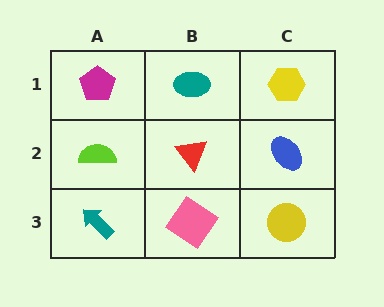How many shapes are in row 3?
3 shapes.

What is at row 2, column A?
A lime semicircle.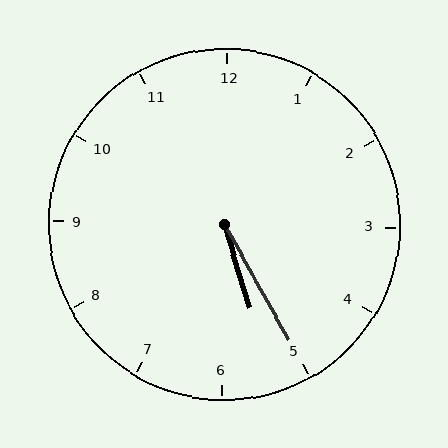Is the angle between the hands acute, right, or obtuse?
It is acute.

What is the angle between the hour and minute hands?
Approximately 12 degrees.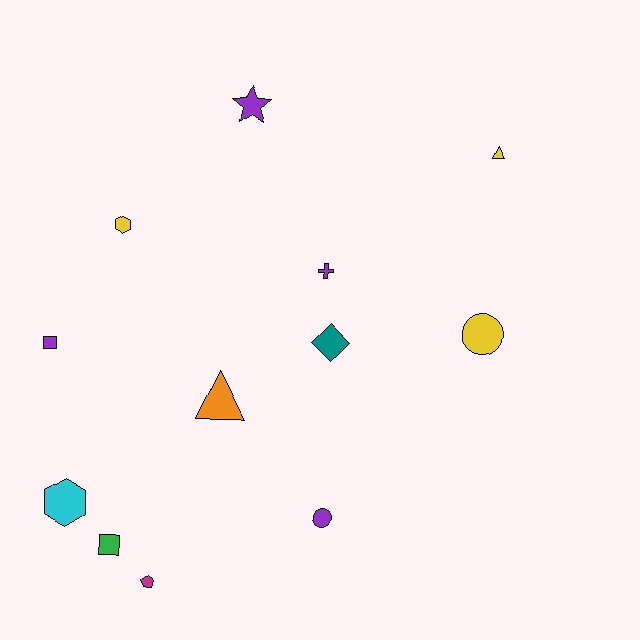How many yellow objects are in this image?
There are 3 yellow objects.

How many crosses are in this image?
There is 1 cross.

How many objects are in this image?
There are 12 objects.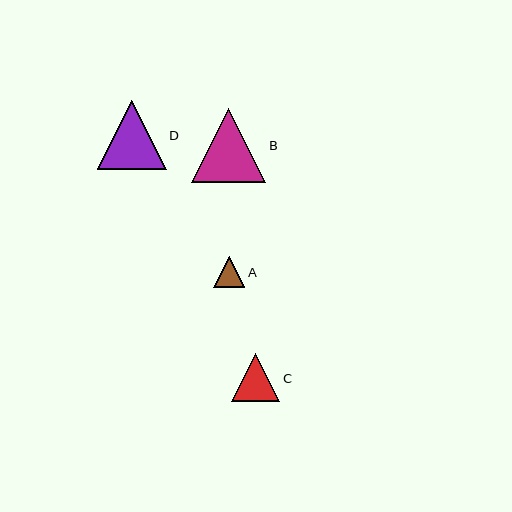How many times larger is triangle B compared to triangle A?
Triangle B is approximately 2.4 times the size of triangle A.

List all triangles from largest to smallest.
From largest to smallest: B, D, C, A.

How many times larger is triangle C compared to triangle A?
Triangle C is approximately 1.5 times the size of triangle A.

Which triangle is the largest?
Triangle B is the largest with a size of approximately 74 pixels.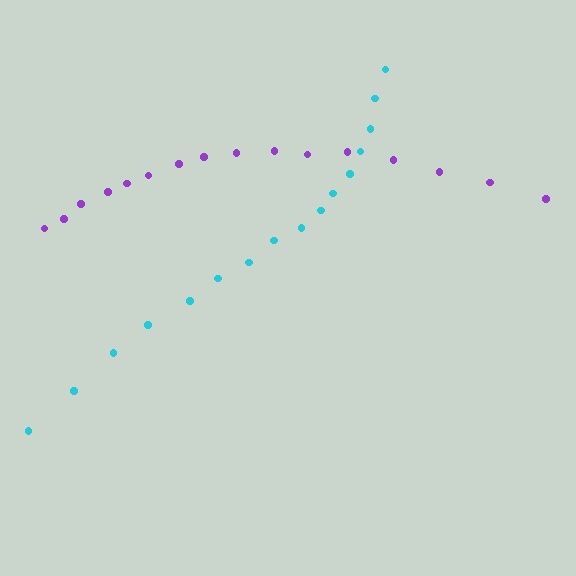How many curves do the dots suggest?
There are 2 distinct paths.